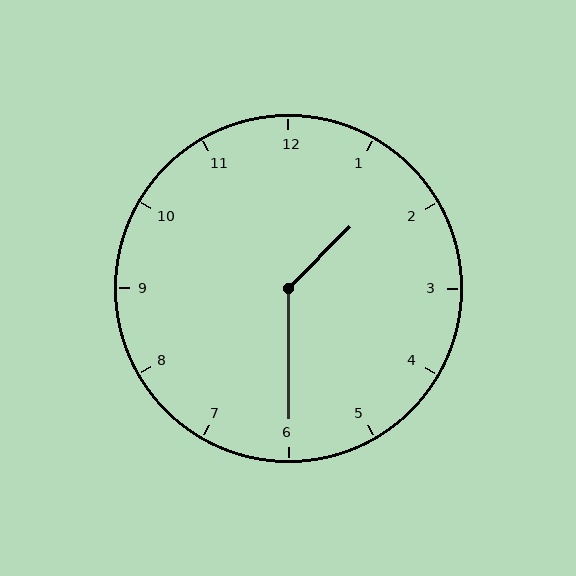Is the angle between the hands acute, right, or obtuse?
It is obtuse.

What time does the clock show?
1:30.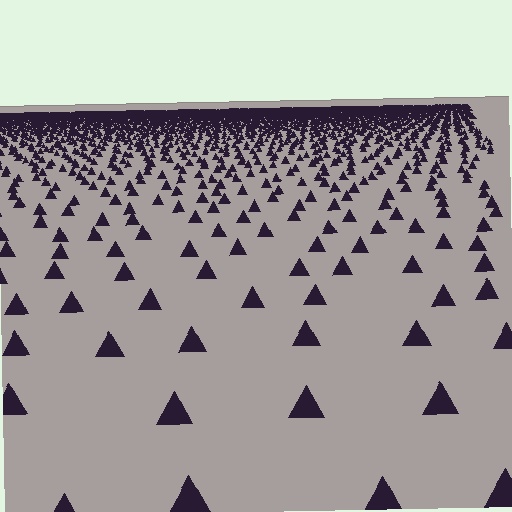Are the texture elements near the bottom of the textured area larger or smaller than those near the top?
Larger. Near the bottom, elements are closer to the viewer and appear at a bigger on-screen size.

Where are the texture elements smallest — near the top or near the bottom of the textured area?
Near the top.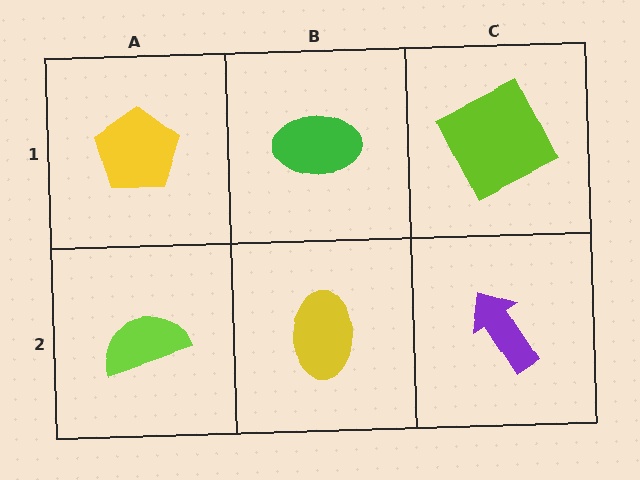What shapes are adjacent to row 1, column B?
A yellow ellipse (row 2, column B), a yellow pentagon (row 1, column A), a lime square (row 1, column C).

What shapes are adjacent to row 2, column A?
A yellow pentagon (row 1, column A), a yellow ellipse (row 2, column B).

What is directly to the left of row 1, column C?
A green ellipse.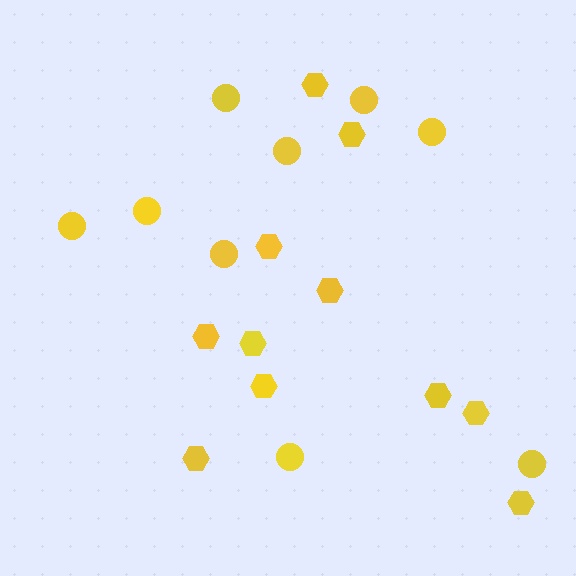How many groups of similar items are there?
There are 2 groups: one group of hexagons (11) and one group of circles (9).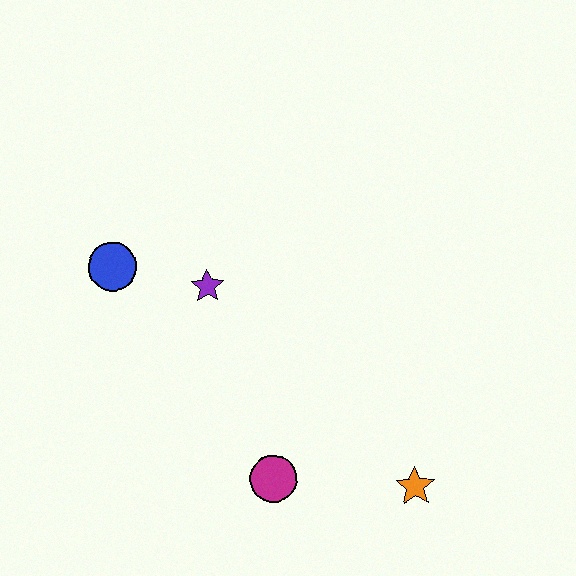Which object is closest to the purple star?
The blue circle is closest to the purple star.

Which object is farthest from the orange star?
The blue circle is farthest from the orange star.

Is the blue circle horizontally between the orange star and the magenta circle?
No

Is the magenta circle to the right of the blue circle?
Yes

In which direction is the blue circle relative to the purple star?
The blue circle is to the left of the purple star.